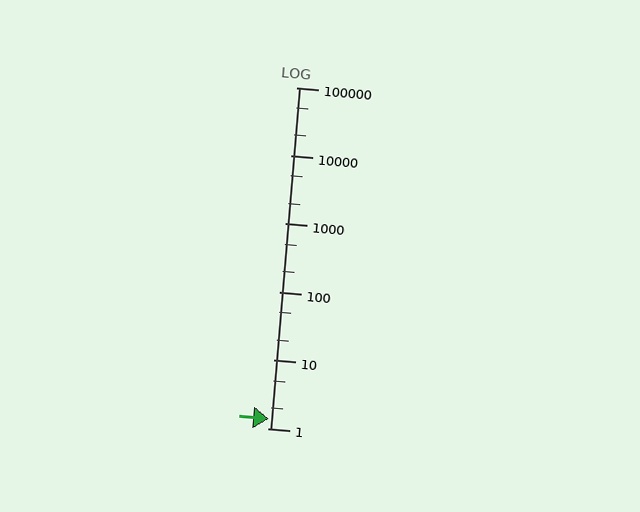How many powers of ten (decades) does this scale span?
The scale spans 5 decades, from 1 to 100000.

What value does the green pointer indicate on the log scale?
The pointer indicates approximately 1.4.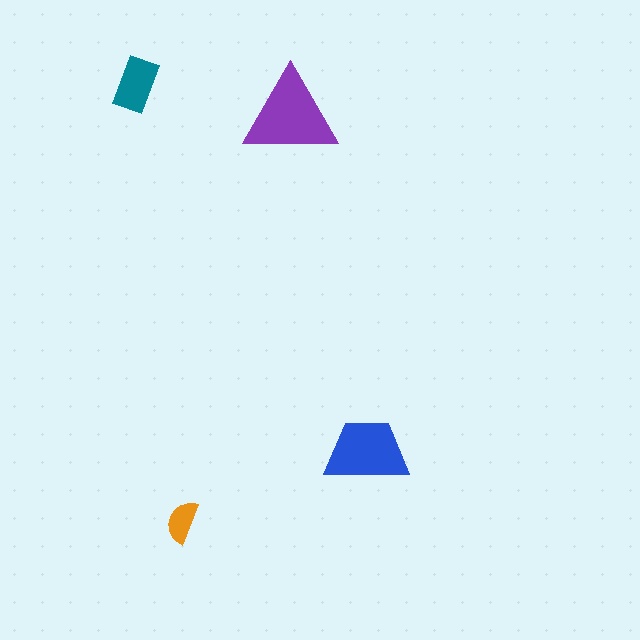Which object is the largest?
The purple triangle.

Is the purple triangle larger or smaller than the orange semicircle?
Larger.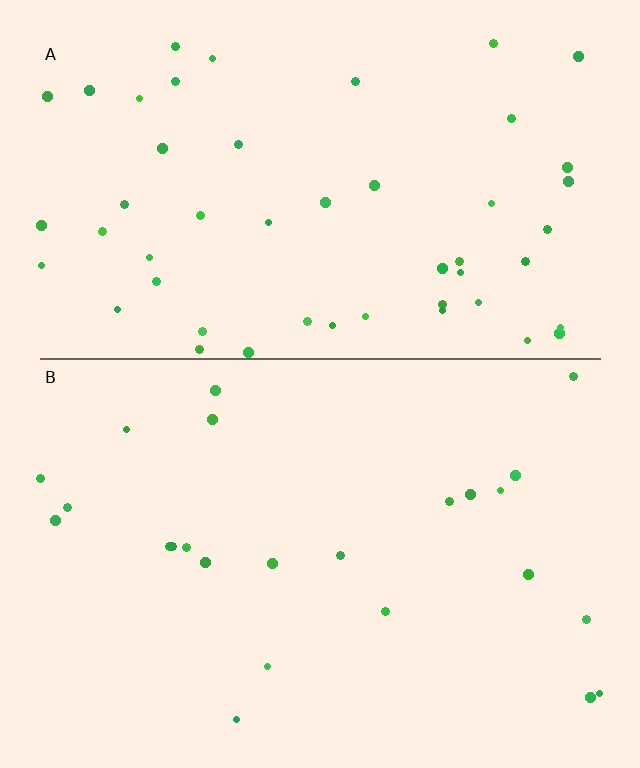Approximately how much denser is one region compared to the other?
Approximately 2.1× — region A over region B.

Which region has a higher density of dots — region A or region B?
A (the top).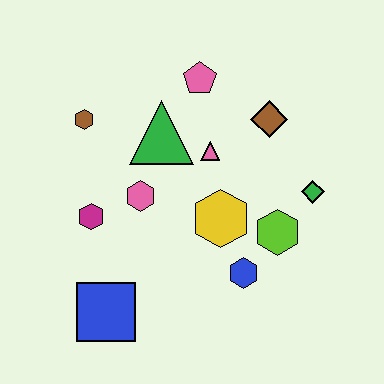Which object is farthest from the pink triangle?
The blue square is farthest from the pink triangle.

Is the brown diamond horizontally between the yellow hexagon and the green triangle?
No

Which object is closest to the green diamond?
The lime hexagon is closest to the green diamond.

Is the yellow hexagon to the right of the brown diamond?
No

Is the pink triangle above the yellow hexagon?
Yes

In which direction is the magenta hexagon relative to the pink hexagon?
The magenta hexagon is to the left of the pink hexagon.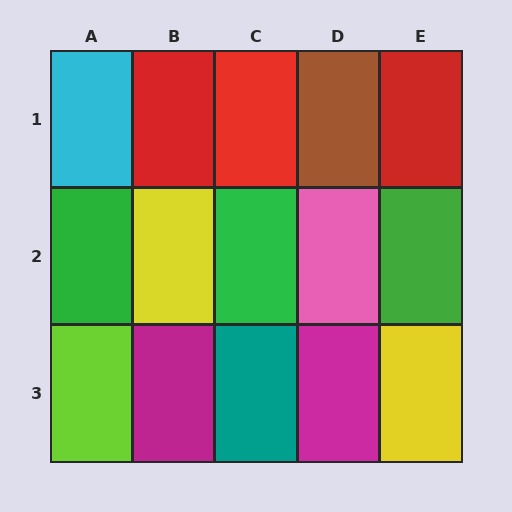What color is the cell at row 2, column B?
Yellow.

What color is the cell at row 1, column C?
Red.